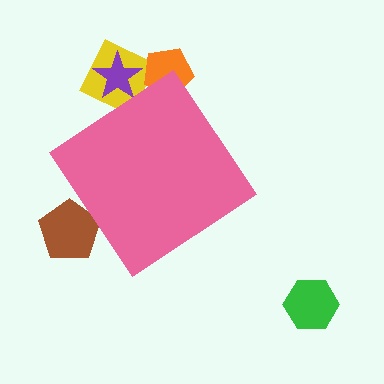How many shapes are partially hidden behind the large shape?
4 shapes are partially hidden.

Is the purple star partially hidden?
Yes, the purple star is partially hidden behind the pink diamond.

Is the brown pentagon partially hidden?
Yes, the brown pentagon is partially hidden behind the pink diamond.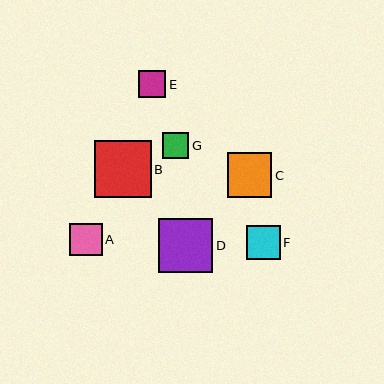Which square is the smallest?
Square G is the smallest with a size of approximately 27 pixels.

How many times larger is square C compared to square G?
Square C is approximately 1.7 times the size of square G.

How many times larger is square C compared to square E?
Square C is approximately 1.6 times the size of square E.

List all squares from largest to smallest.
From largest to smallest: B, D, C, F, A, E, G.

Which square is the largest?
Square B is the largest with a size of approximately 57 pixels.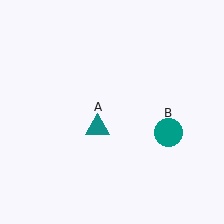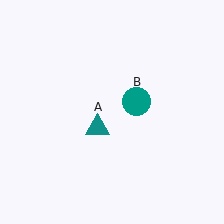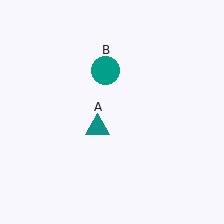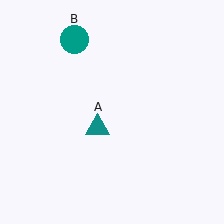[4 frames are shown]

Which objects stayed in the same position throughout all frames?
Teal triangle (object A) remained stationary.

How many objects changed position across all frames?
1 object changed position: teal circle (object B).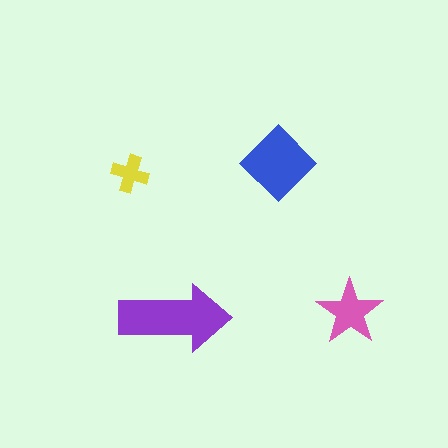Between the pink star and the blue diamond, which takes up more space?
The blue diamond.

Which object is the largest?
The purple arrow.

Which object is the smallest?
The yellow cross.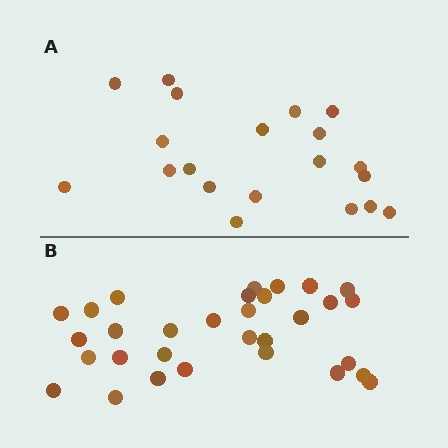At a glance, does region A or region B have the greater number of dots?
Region B (the bottom region) has more dots.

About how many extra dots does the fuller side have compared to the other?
Region B has roughly 12 or so more dots than region A.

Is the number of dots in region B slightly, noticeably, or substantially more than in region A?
Region B has substantially more. The ratio is roughly 1.6 to 1.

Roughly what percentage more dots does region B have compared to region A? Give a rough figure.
About 55% more.